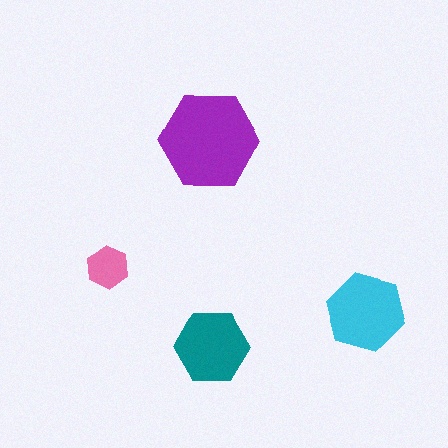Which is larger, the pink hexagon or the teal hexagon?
The teal one.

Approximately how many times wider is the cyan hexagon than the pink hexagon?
About 2 times wider.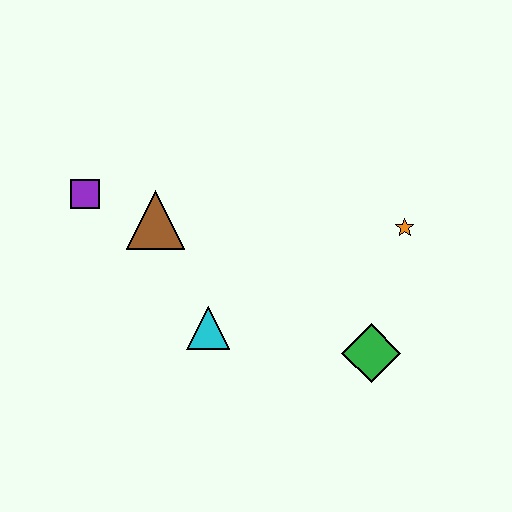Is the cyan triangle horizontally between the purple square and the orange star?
Yes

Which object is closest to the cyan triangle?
The brown triangle is closest to the cyan triangle.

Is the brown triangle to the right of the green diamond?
No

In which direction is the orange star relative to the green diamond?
The orange star is above the green diamond.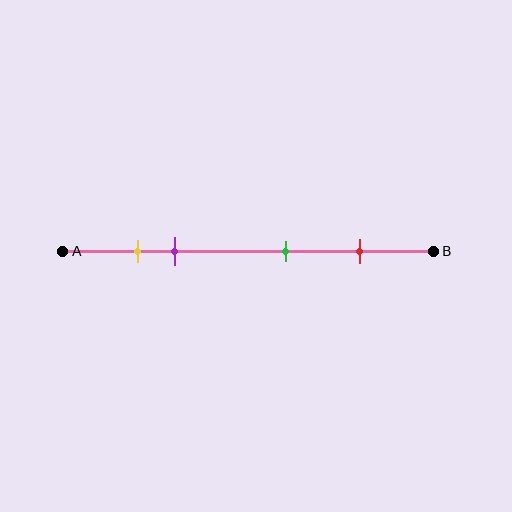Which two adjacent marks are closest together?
The yellow and purple marks are the closest adjacent pair.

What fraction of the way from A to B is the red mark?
The red mark is approximately 80% (0.8) of the way from A to B.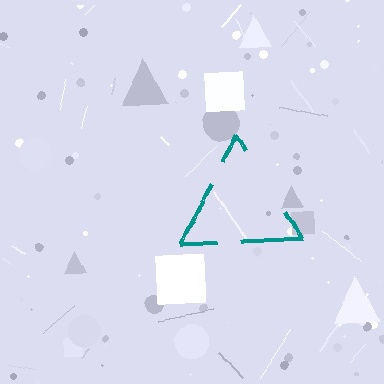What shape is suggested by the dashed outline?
The dashed outline suggests a triangle.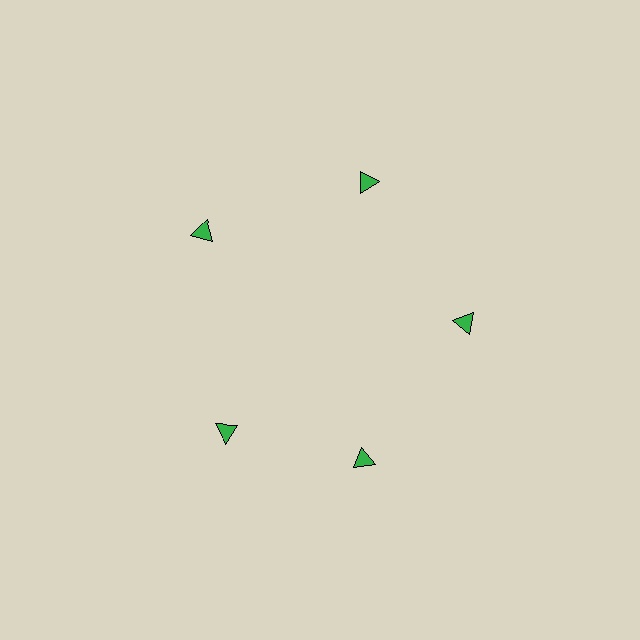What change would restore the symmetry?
The symmetry would be restored by rotating it back into even spacing with its neighbors so that all 5 triangles sit at equal angles and equal distance from the center.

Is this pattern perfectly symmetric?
No. The 5 green triangles are arranged in a ring, but one element near the 8 o'clock position is rotated out of alignment along the ring, breaking the 5-fold rotational symmetry.